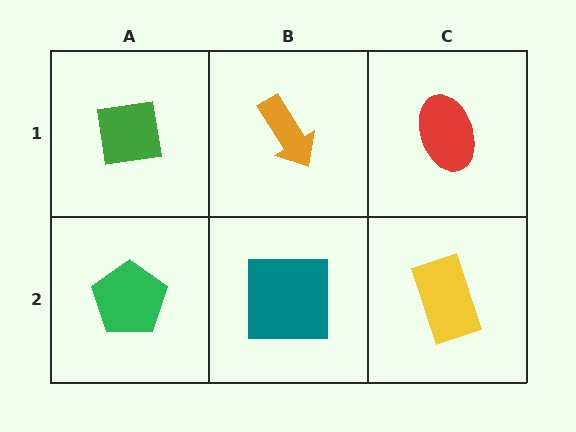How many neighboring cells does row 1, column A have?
2.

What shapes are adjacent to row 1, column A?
A green pentagon (row 2, column A), an orange arrow (row 1, column B).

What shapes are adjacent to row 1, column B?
A teal square (row 2, column B), a green square (row 1, column A), a red ellipse (row 1, column C).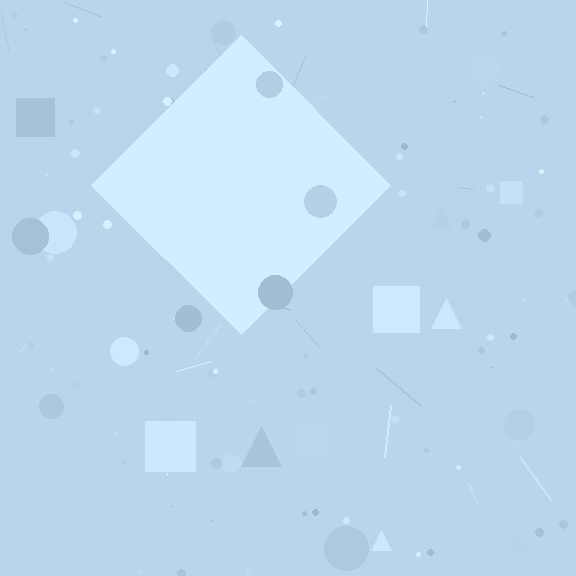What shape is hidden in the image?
A diamond is hidden in the image.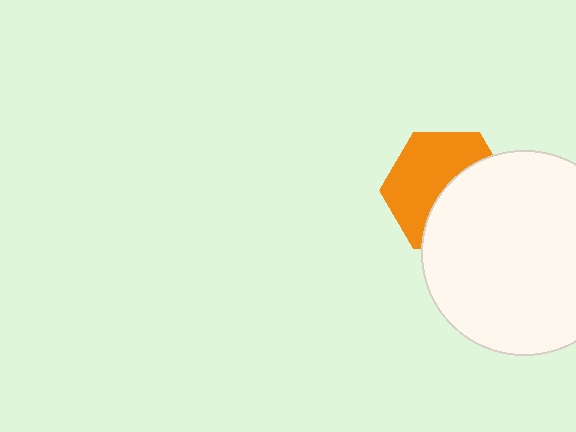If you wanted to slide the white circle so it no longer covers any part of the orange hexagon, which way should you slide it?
Slide it toward the lower-right — that is the most direct way to separate the two shapes.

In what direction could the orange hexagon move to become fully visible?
The orange hexagon could move toward the upper-left. That would shift it out from behind the white circle entirely.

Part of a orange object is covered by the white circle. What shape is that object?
It is a hexagon.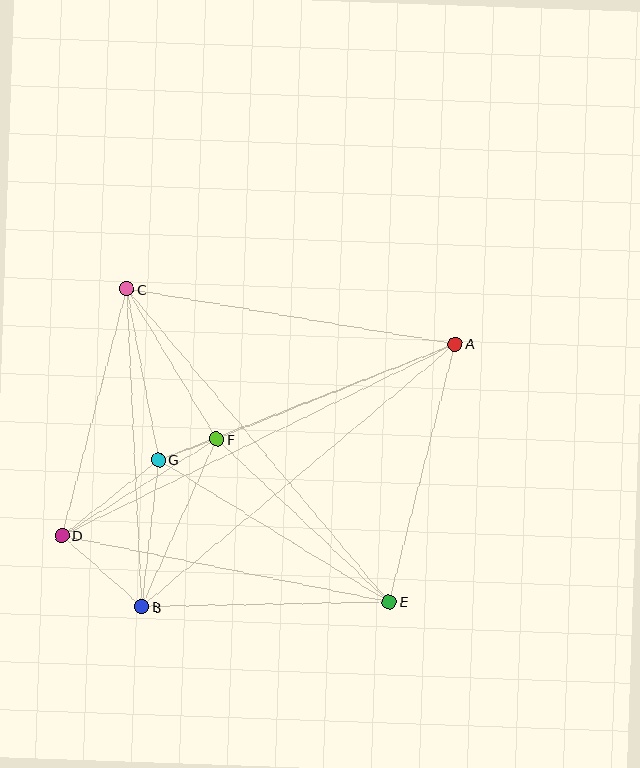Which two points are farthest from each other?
Points A and D are farthest from each other.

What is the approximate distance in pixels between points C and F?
The distance between C and F is approximately 175 pixels.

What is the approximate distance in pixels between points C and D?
The distance between C and D is approximately 254 pixels.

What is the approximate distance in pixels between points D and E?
The distance between D and E is approximately 334 pixels.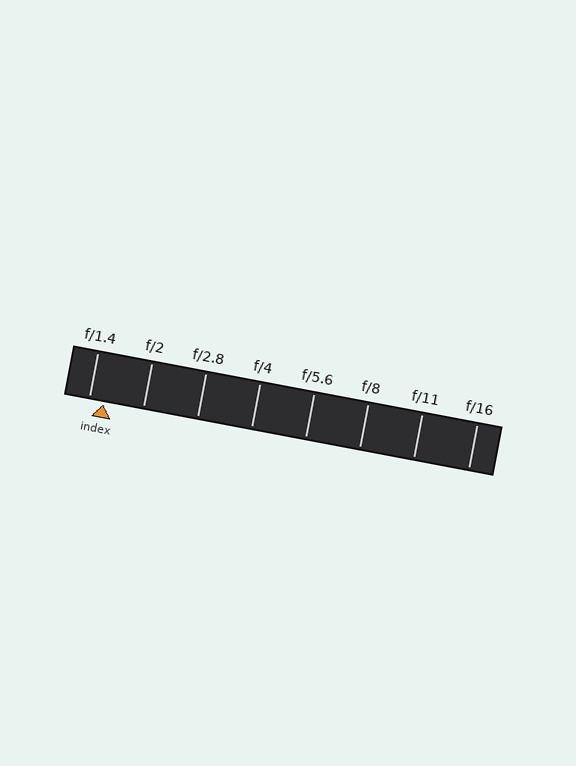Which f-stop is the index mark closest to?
The index mark is closest to f/1.4.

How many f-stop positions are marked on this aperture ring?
There are 8 f-stop positions marked.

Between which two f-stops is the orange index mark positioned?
The index mark is between f/1.4 and f/2.